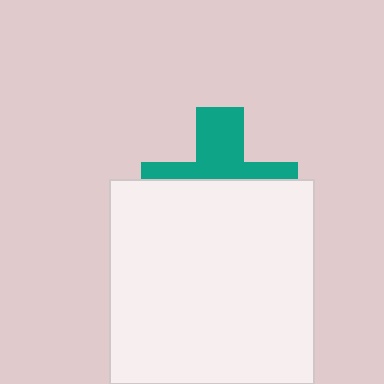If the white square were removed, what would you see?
You would see the complete teal cross.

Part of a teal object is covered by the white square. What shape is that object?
It is a cross.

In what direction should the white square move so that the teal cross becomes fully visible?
The white square should move down. That is the shortest direction to clear the overlap and leave the teal cross fully visible.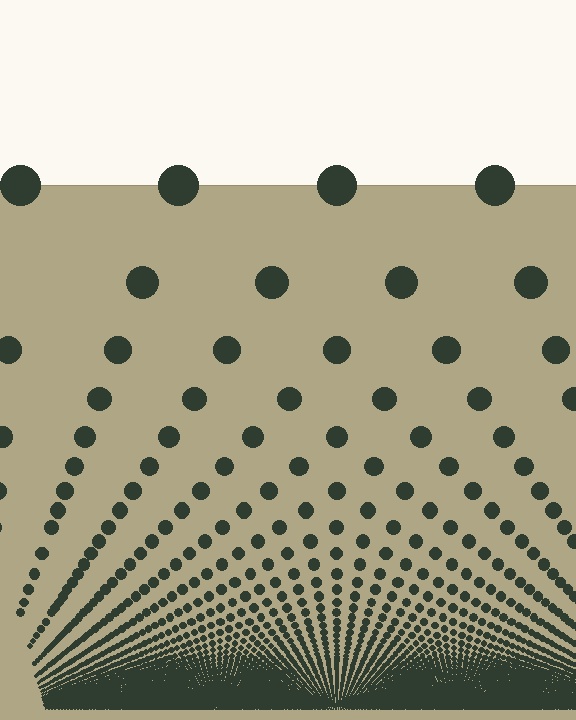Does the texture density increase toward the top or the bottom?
Density increases toward the bottom.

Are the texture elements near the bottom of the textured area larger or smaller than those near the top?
Smaller. The gradient is inverted — elements near the bottom are smaller and denser.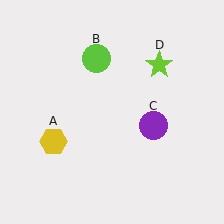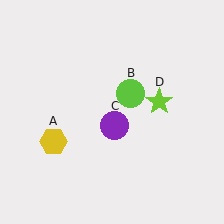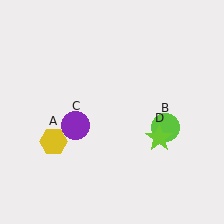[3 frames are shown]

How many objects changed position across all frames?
3 objects changed position: lime circle (object B), purple circle (object C), lime star (object D).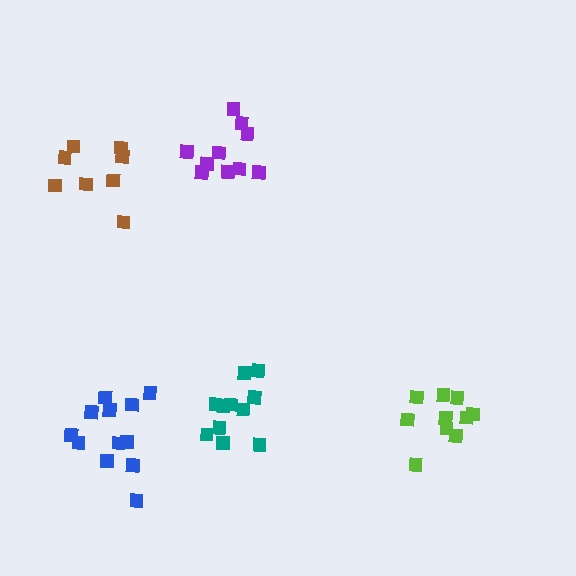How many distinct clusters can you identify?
There are 5 distinct clusters.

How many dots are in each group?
Group 1: 12 dots, Group 2: 11 dots, Group 3: 10 dots, Group 4: 10 dots, Group 5: 8 dots (51 total).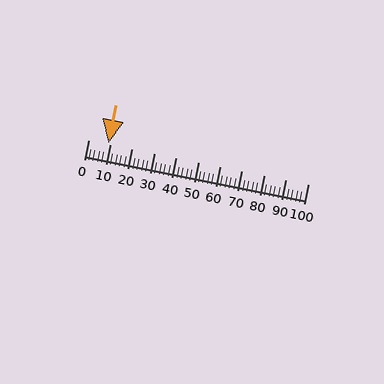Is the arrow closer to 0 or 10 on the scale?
The arrow is closer to 10.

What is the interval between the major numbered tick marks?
The major tick marks are spaced 10 units apart.